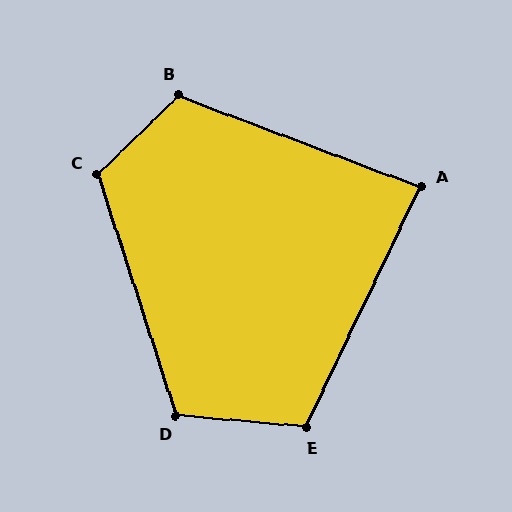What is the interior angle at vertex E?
Approximately 110 degrees (obtuse).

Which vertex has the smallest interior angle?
A, at approximately 85 degrees.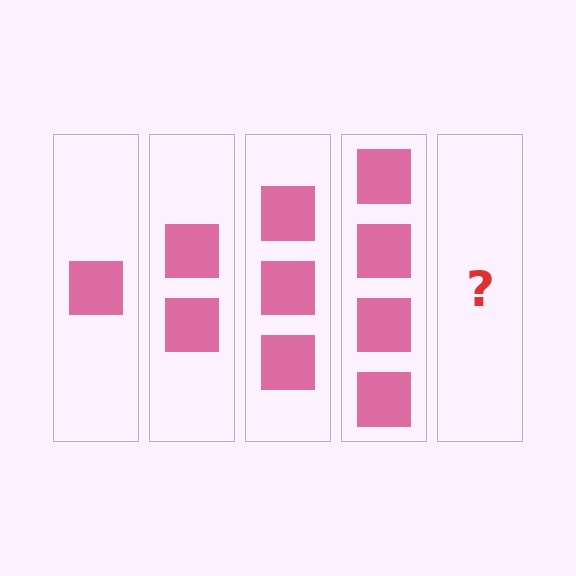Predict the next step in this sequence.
The next step is 5 squares.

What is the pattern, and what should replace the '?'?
The pattern is that each step adds one more square. The '?' should be 5 squares.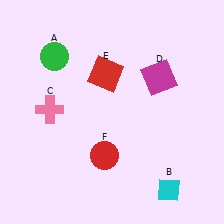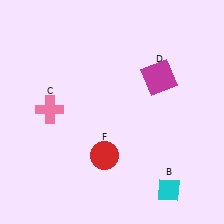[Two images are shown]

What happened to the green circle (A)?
The green circle (A) was removed in Image 2. It was in the top-left area of Image 1.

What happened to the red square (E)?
The red square (E) was removed in Image 2. It was in the top-left area of Image 1.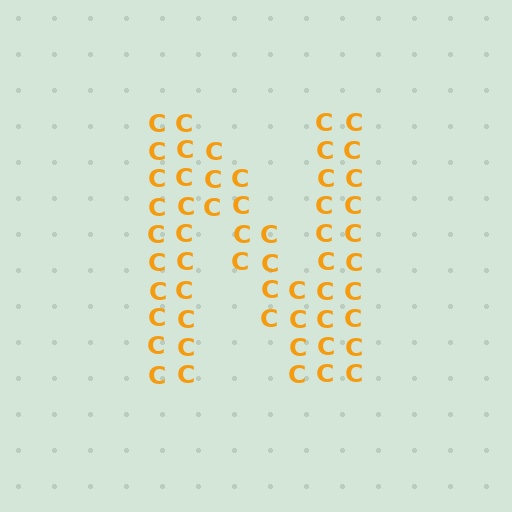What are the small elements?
The small elements are letter C's.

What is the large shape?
The large shape is the letter N.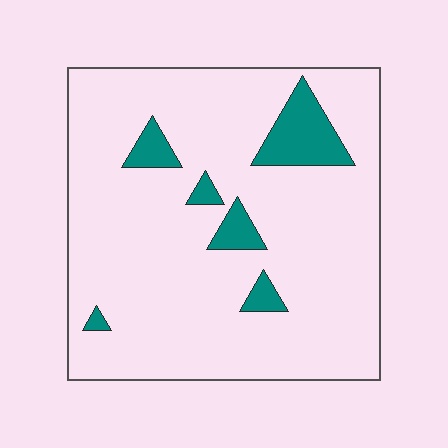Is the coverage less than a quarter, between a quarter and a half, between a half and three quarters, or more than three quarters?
Less than a quarter.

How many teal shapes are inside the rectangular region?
6.